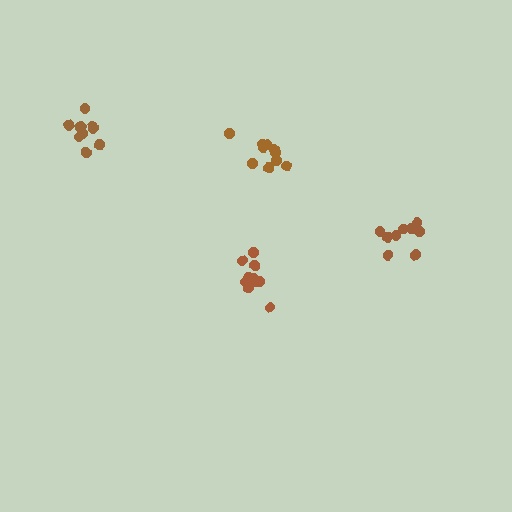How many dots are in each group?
Group 1: 9 dots, Group 2: 10 dots, Group 3: 10 dots, Group 4: 10 dots (39 total).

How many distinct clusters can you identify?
There are 4 distinct clusters.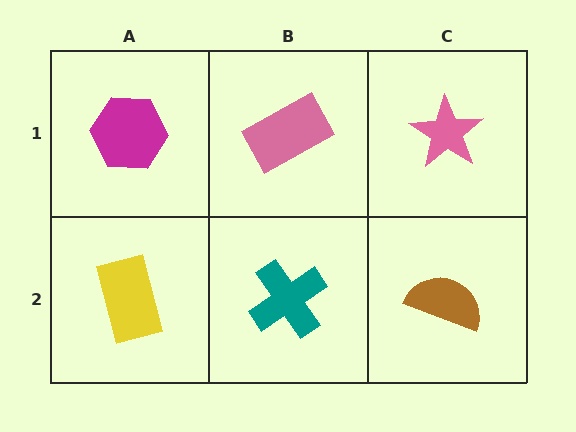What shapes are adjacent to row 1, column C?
A brown semicircle (row 2, column C), a pink rectangle (row 1, column B).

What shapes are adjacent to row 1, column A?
A yellow rectangle (row 2, column A), a pink rectangle (row 1, column B).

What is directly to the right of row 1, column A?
A pink rectangle.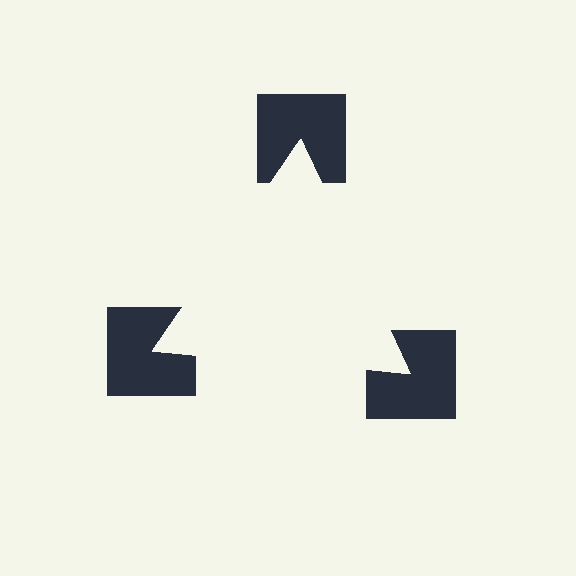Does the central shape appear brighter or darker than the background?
It typically appears slightly brighter than the background, even though no actual brightness change is drawn.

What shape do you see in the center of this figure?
An illusory triangle — its edges are inferred from the aligned wedge cuts in the notched squares, not physically drawn.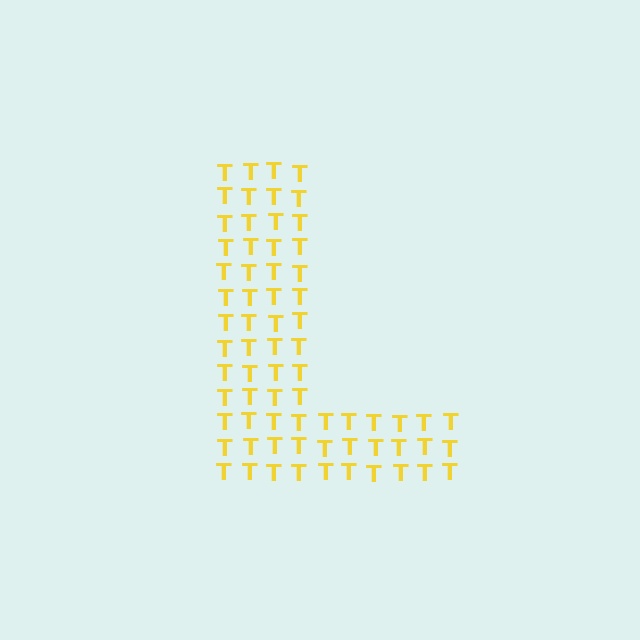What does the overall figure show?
The overall figure shows the letter L.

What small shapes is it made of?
It is made of small letter T's.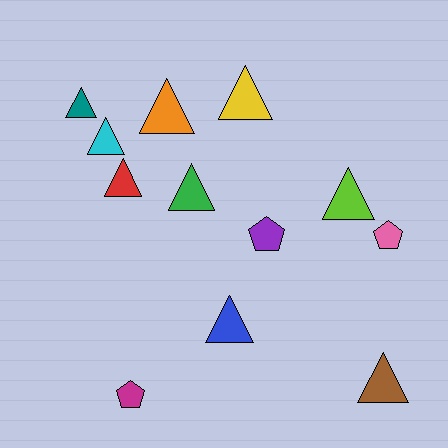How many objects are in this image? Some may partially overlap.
There are 12 objects.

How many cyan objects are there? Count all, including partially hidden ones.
There is 1 cyan object.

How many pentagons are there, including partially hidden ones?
There are 3 pentagons.